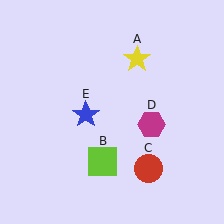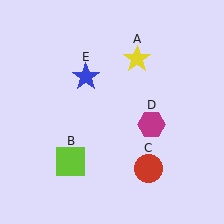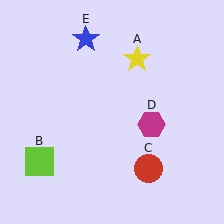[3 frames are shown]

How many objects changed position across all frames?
2 objects changed position: lime square (object B), blue star (object E).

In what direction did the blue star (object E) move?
The blue star (object E) moved up.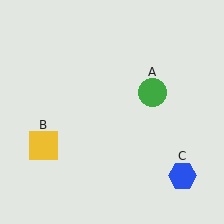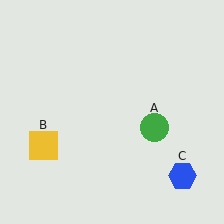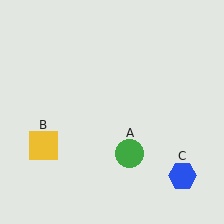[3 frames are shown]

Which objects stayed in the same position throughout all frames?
Yellow square (object B) and blue hexagon (object C) remained stationary.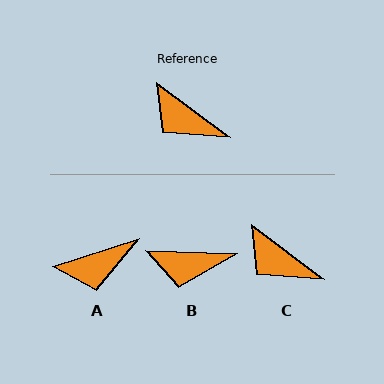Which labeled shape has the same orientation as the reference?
C.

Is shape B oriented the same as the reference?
No, it is off by about 35 degrees.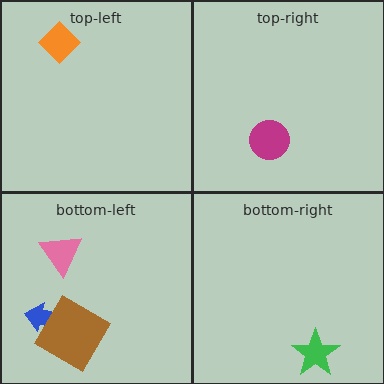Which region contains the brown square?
The bottom-left region.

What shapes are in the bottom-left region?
The blue arrow, the pink triangle, the brown square.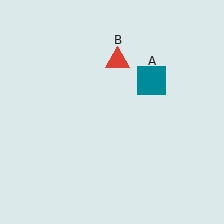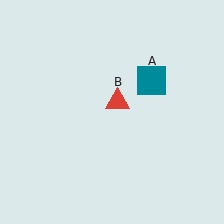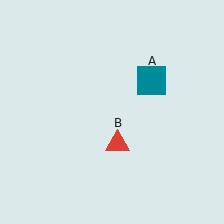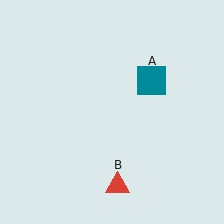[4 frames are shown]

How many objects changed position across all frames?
1 object changed position: red triangle (object B).